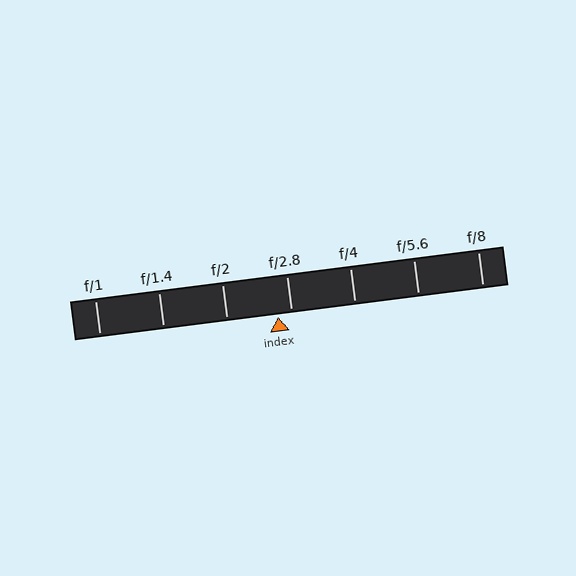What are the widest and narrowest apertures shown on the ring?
The widest aperture shown is f/1 and the narrowest is f/8.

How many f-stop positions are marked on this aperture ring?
There are 7 f-stop positions marked.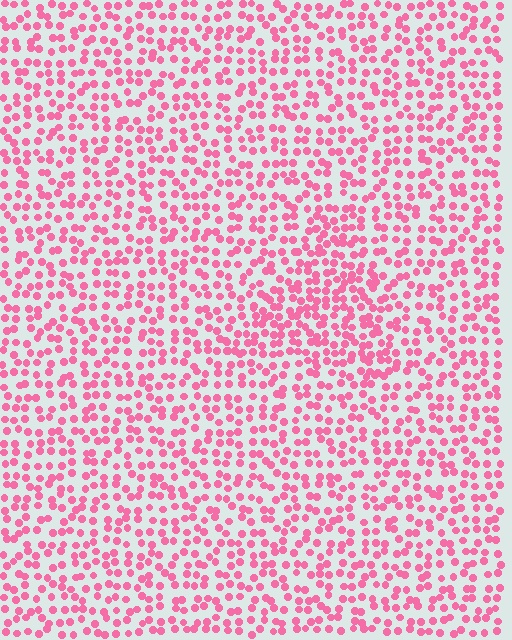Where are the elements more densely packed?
The elements are more densely packed inside the triangle boundary.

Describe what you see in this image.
The image contains small pink elements arranged at two different densities. A triangle-shaped region is visible where the elements are more densely packed than the surrounding area.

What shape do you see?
I see a triangle.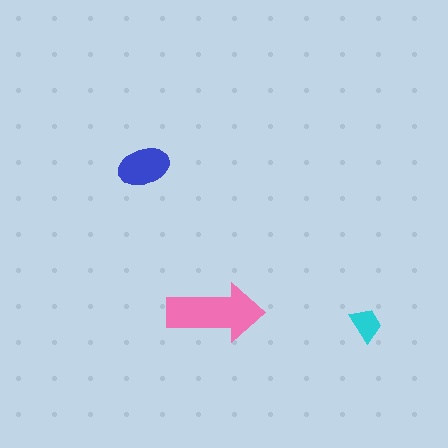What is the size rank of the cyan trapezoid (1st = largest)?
3rd.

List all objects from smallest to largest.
The cyan trapezoid, the blue ellipse, the pink arrow.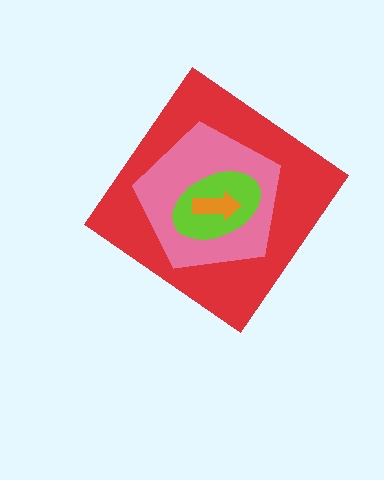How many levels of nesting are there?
4.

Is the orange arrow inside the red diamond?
Yes.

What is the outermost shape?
The red diamond.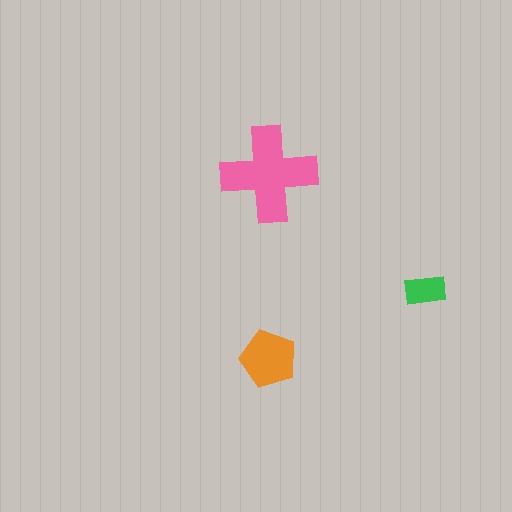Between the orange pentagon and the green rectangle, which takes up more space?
The orange pentagon.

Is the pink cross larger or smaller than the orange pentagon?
Larger.